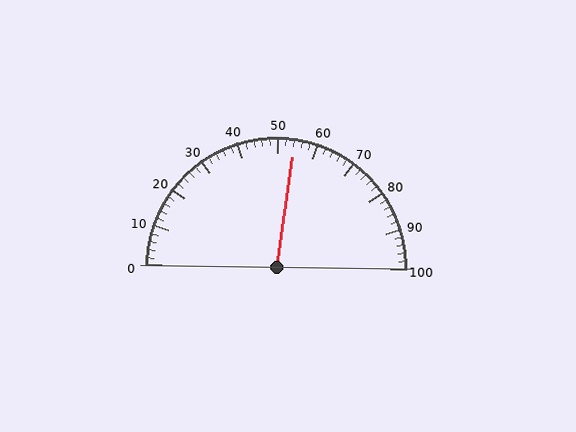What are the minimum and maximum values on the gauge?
The gauge ranges from 0 to 100.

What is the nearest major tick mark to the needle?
The nearest major tick mark is 50.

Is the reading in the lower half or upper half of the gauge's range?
The reading is in the upper half of the range (0 to 100).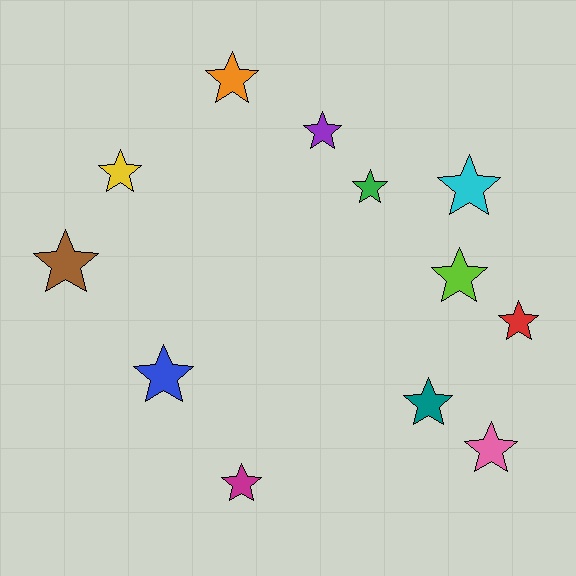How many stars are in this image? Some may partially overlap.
There are 12 stars.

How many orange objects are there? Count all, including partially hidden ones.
There is 1 orange object.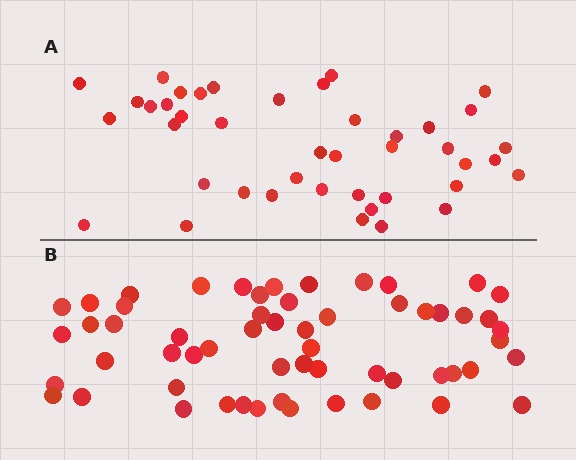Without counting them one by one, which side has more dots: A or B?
Region B (the bottom region) has more dots.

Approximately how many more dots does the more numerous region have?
Region B has approximately 15 more dots than region A.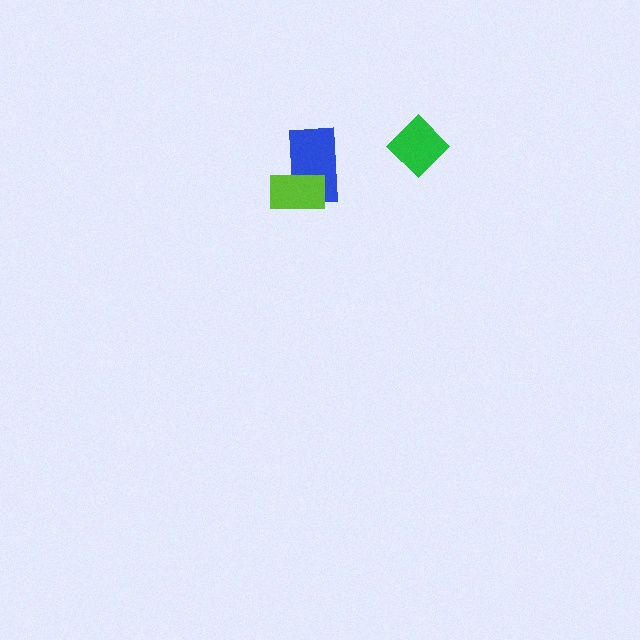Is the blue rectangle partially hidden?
Yes, it is partially covered by another shape.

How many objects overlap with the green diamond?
0 objects overlap with the green diamond.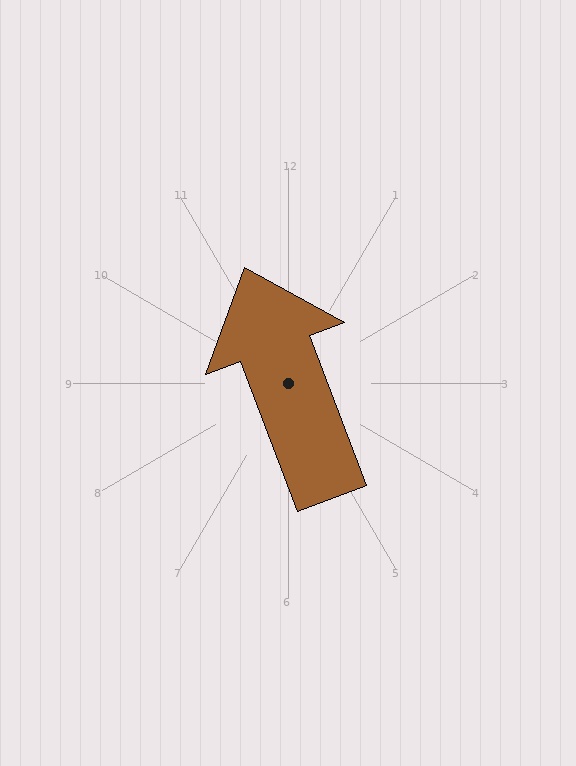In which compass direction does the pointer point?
North.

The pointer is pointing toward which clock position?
Roughly 11 o'clock.